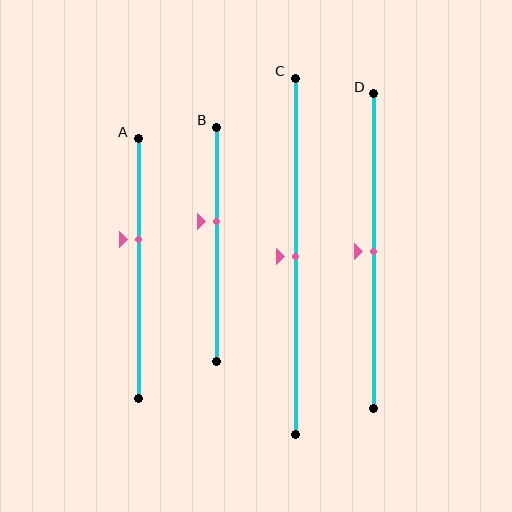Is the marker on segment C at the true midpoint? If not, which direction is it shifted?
Yes, the marker on segment C is at the true midpoint.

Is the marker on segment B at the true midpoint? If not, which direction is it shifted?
No, the marker on segment B is shifted upward by about 10% of the segment length.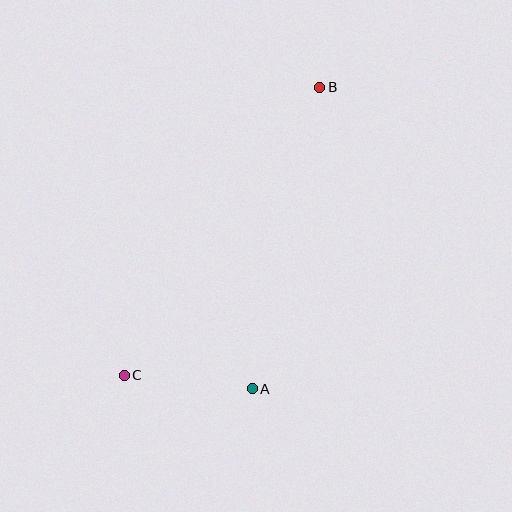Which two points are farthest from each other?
Points B and C are farthest from each other.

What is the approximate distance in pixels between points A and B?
The distance between A and B is approximately 309 pixels.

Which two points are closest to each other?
Points A and C are closest to each other.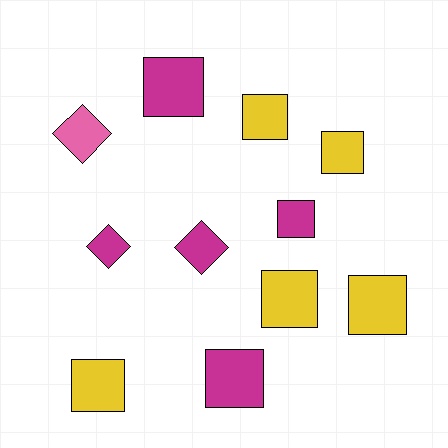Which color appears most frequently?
Yellow, with 5 objects.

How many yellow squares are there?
There are 5 yellow squares.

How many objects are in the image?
There are 11 objects.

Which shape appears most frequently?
Square, with 8 objects.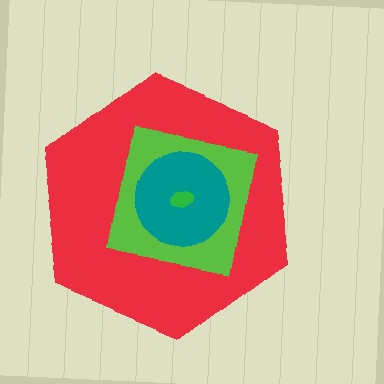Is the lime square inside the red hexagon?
Yes.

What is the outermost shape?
The red hexagon.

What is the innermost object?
The green ellipse.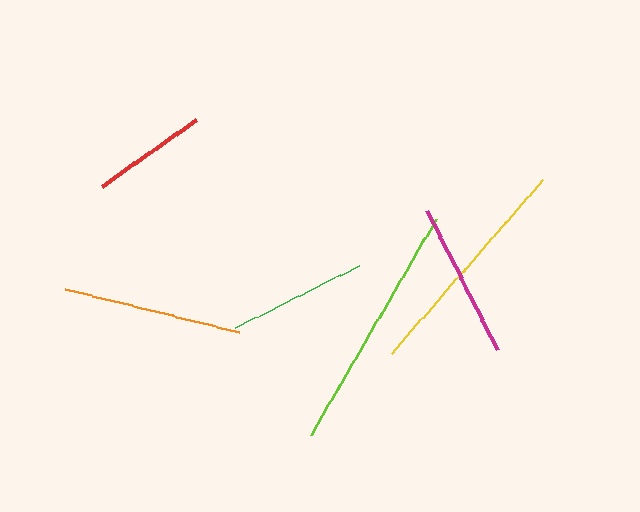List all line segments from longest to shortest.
From longest to shortest: lime, yellow, orange, magenta, green, red.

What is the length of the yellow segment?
The yellow segment is approximately 230 pixels long.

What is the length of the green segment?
The green segment is approximately 138 pixels long.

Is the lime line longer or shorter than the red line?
The lime line is longer than the red line.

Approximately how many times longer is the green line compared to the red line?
The green line is approximately 1.2 times the length of the red line.